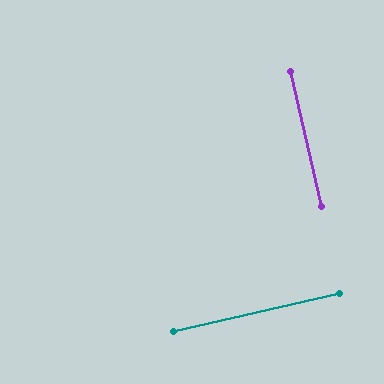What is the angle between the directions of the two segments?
Approximately 90 degrees.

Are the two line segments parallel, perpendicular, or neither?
Perpendicular — they meet at approximately 90°.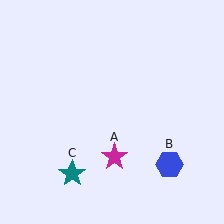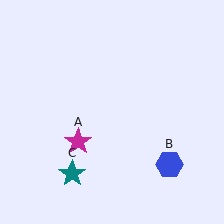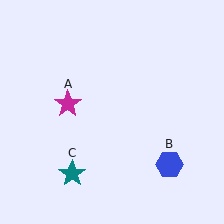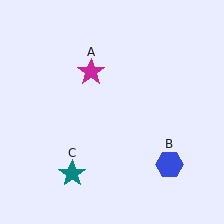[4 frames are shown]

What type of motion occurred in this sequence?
The magenta star (object A) rotated clockwise around the center of the scene.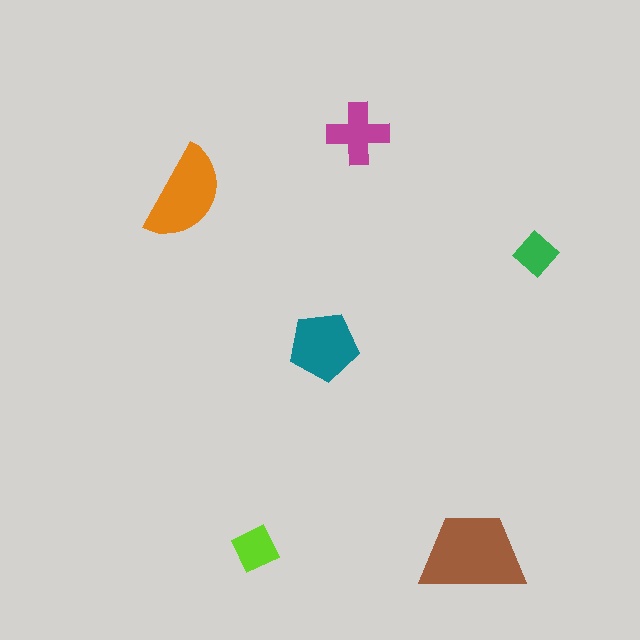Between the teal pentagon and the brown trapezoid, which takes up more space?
The brown trapezoid.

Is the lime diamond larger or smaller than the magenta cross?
Smaller.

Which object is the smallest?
The green diamond.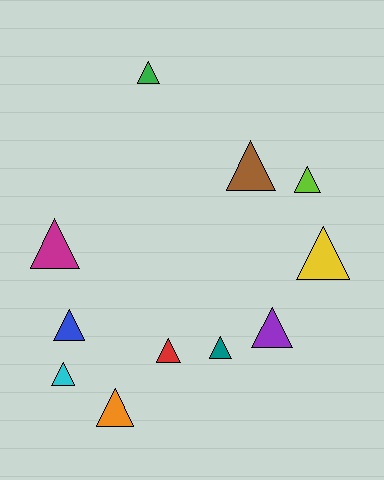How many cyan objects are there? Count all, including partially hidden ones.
There is 1 cyan object.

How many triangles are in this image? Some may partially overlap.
There are 11 triangles.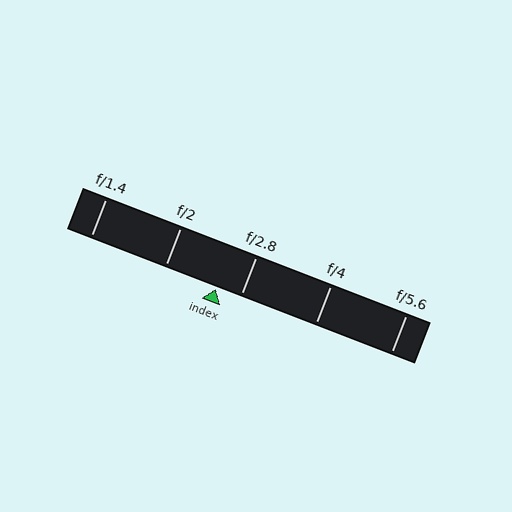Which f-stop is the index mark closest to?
The index mark is closest to f/2.8.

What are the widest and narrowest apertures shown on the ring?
The widest aperture shown is f/1.4 and the narrowest is f/5.6.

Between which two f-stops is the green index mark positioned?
The index mark is between f/2 and f/2.8.